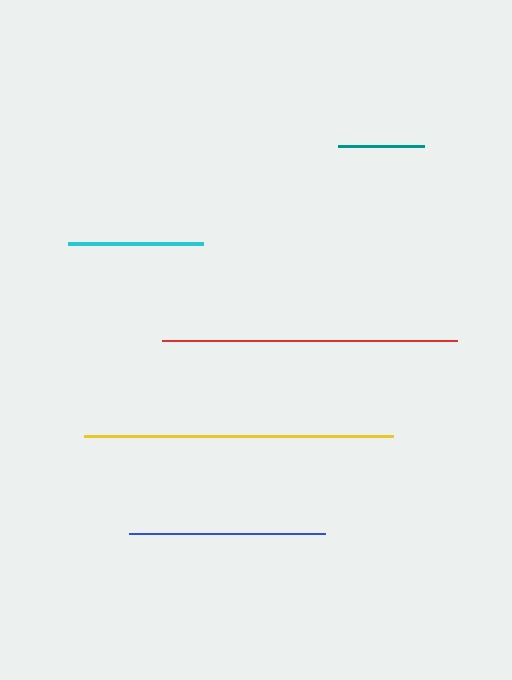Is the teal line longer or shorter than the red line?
The red line is longer than the teal line.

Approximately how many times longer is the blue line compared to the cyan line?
The blue line is approximately 1.5 times the length of the cyan line.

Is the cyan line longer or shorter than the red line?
The red line is longer than the cyan line.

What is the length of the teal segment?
The teal segment is approximately 86 pixels long.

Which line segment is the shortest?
The teal line is the shortest at approximately 86 pixels.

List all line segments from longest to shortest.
From longest to shortest: yellow, red, blue, cyan, teal.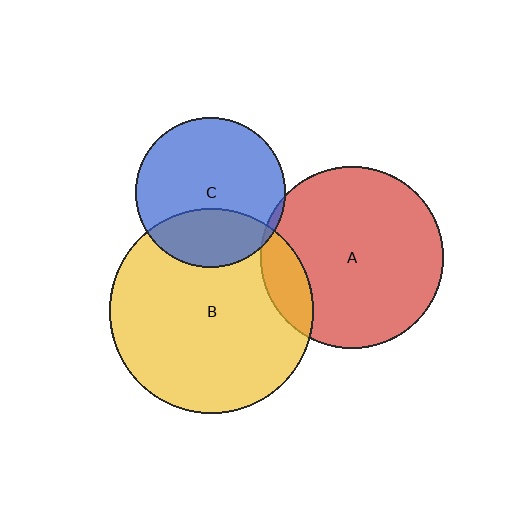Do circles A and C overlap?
Yes.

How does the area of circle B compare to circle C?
Approximately 1.9 times.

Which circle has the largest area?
Circle B (yellow).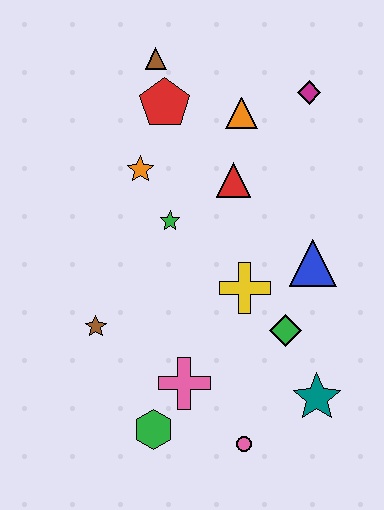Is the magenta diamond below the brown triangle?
Yes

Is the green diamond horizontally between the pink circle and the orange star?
No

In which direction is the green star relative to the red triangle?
The green star is to the left of the red triangle.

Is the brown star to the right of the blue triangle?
No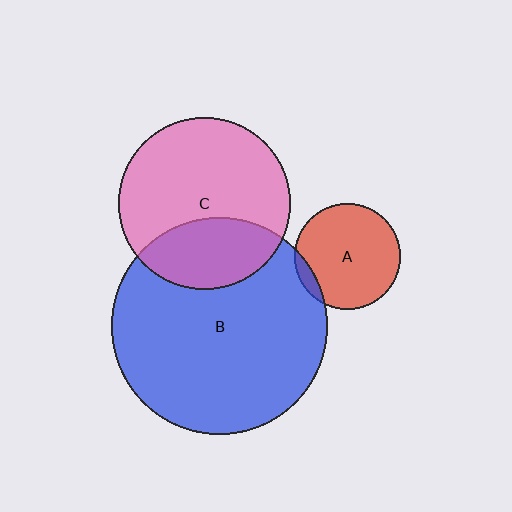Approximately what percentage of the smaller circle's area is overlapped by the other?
Approximately 10%.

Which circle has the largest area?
Circle B (blue).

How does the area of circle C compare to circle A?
Approximately 2.6 times.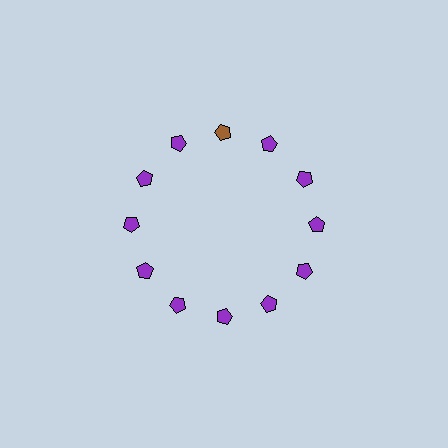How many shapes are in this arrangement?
There are 12 shapes arranged in a ring pattern.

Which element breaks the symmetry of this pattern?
The brown pentagon at roughly the 12 o'clock position breaks the symmetry. All other shapes are purple pentagons.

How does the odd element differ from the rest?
It has a different color: brown instead of purple.